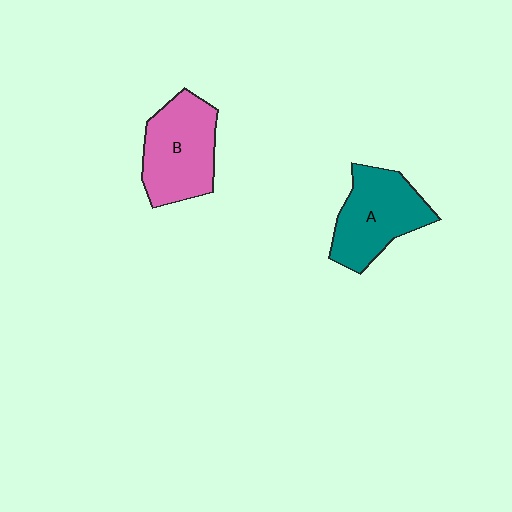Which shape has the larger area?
Shape B (pink).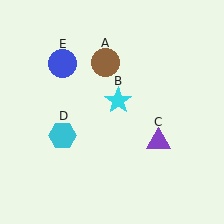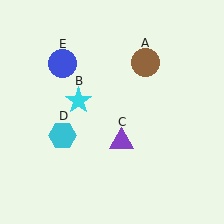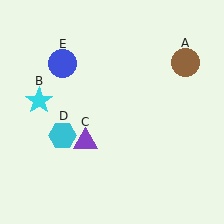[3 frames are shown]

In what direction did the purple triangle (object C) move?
The purple triangle (object C) moved left.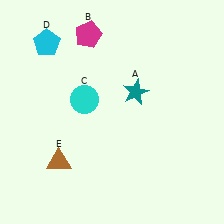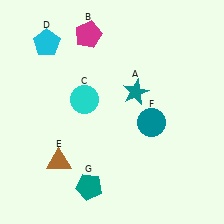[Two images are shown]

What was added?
A teal circle (F), a teal pentagon (G) were added in Image 2.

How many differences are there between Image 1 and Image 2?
There are 2 differences between the two images.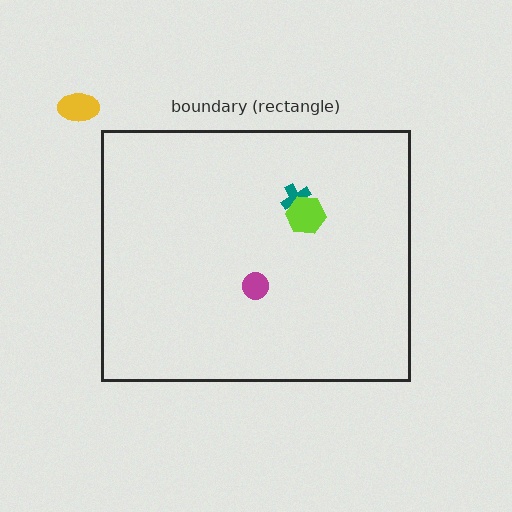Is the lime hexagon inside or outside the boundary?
Inside.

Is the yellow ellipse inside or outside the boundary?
Outside.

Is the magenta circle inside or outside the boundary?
Inside.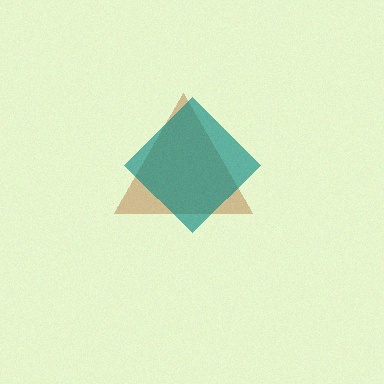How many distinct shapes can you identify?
There are 2 distinct shapes: a brown triangle, a teal diamond.